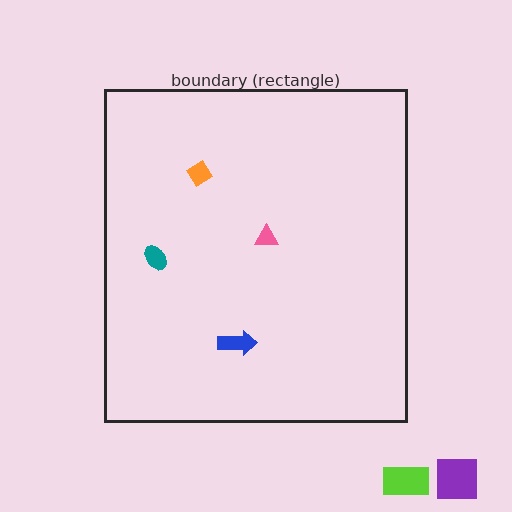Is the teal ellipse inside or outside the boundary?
Inside.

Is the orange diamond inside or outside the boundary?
Inside.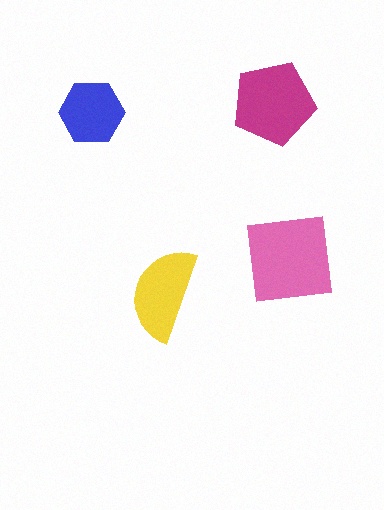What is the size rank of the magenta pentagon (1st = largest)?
2nd.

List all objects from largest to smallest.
The pink square, the magenta pentagon, the yellow semicircle, the blue hexagon.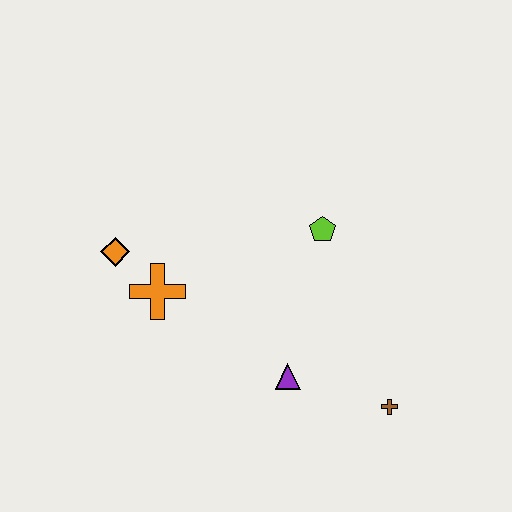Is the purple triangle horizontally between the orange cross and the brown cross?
Yes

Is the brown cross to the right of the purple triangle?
Yes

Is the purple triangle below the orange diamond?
Yes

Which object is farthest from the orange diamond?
The brown cross is farthest from the orange diamond.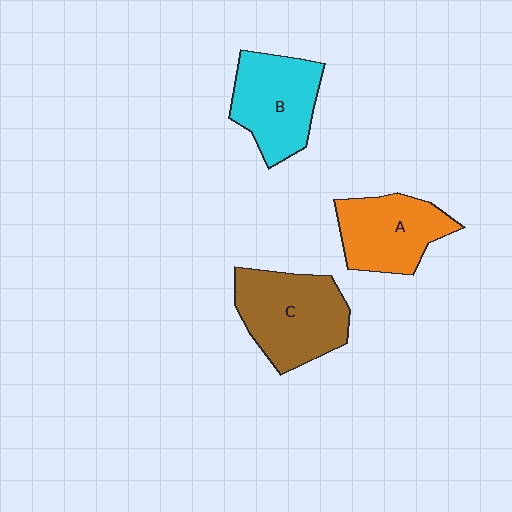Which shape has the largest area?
Shape C (brown).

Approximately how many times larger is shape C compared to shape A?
Approximately 1.2 times.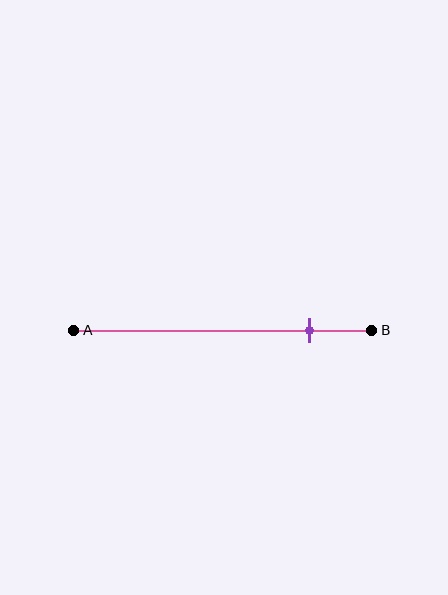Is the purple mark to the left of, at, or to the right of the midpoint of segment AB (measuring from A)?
The purple mark is to the right of the midpoint of segment AB.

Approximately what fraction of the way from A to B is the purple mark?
The purple mark is approximately 80% of the way from A to B.